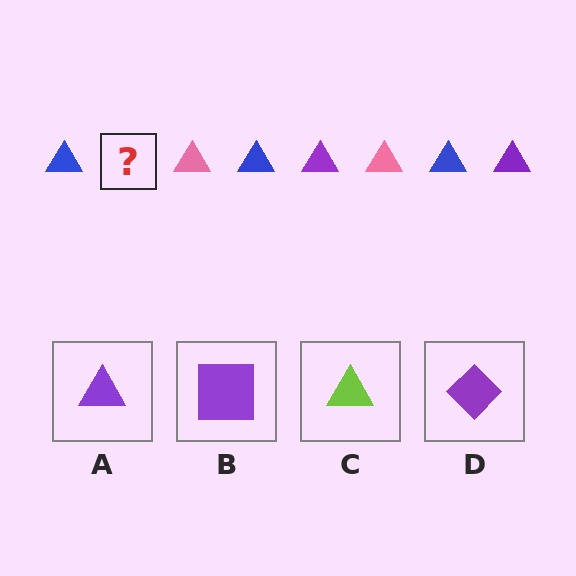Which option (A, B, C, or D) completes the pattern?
A.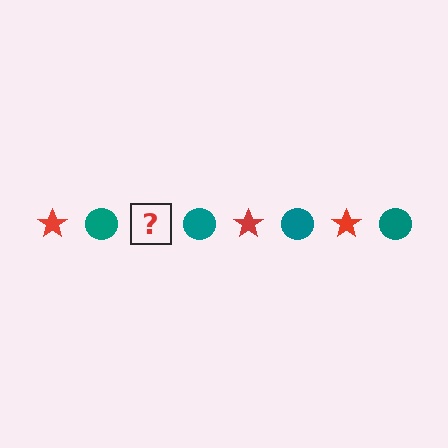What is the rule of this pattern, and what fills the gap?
The rule is that the pattern alternates between red star and teal circle. The gap should be filled with a red star.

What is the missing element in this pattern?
The missing element is a red star.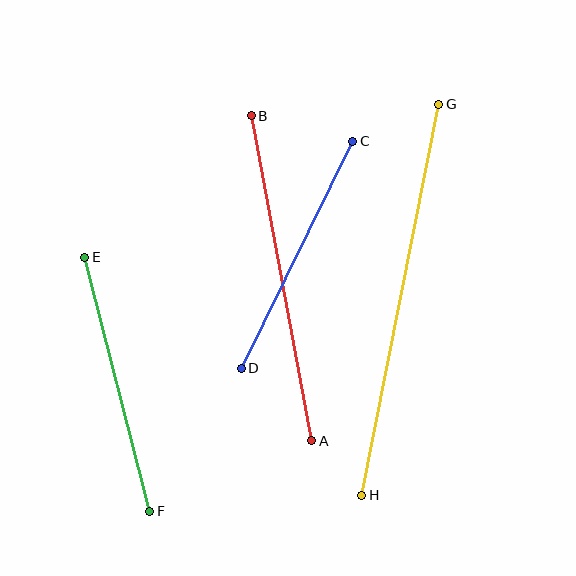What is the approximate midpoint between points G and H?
The midpoint is at approximately (400, 300) pixels.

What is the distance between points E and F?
The distance is approximately 262 pixels.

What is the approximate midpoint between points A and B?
The midpoint is at approximately (281, 278) pixels.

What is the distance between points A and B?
The distance is approximately 331 pixels.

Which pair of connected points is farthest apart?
Points G and H are farthest apart.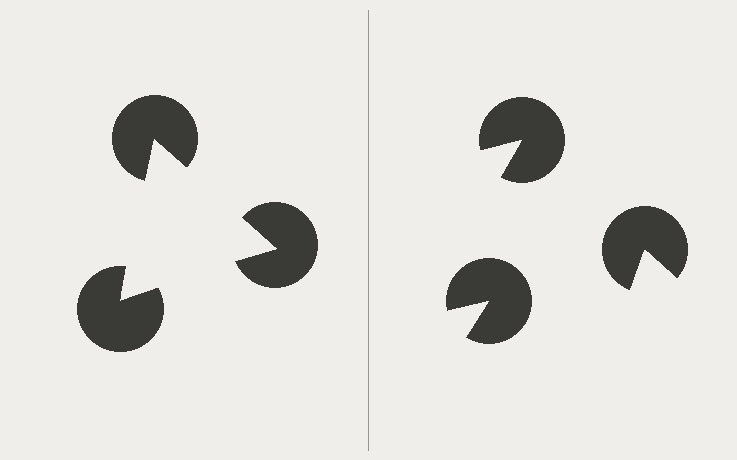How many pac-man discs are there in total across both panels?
6 — 3 on each side.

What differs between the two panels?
The pac-man discs are positioned identically on both sides; only the wedge orientations differ. On the left they align to a triangle; on the right they are misaligned.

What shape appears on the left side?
An illusory triangle.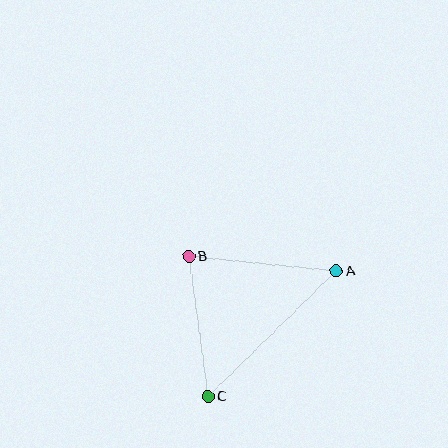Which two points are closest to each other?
Points B and C are closest to each other.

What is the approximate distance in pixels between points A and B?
The distance between A and B is approximately 148 pixels.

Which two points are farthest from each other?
Points A and C are farthest from each other.